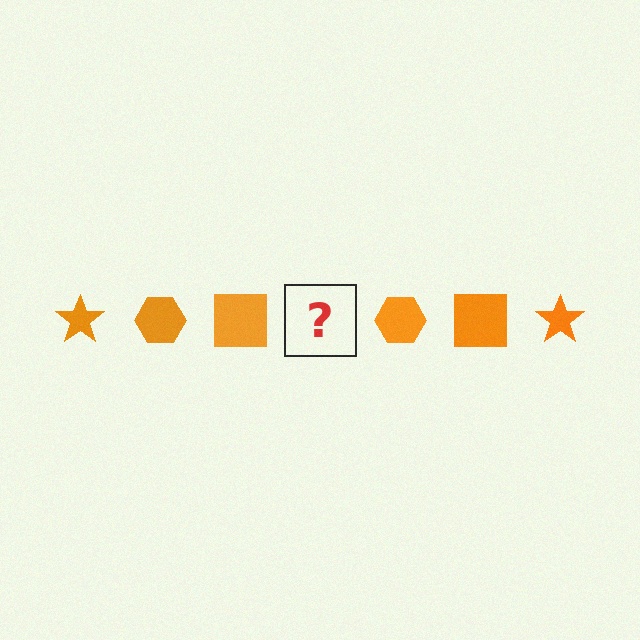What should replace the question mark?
The question mark should be replaced with an orange star.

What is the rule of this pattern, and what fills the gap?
The rule is that the pattern cycles through star, hexagon, square shapes in orange. The gap should be filled with an orange star.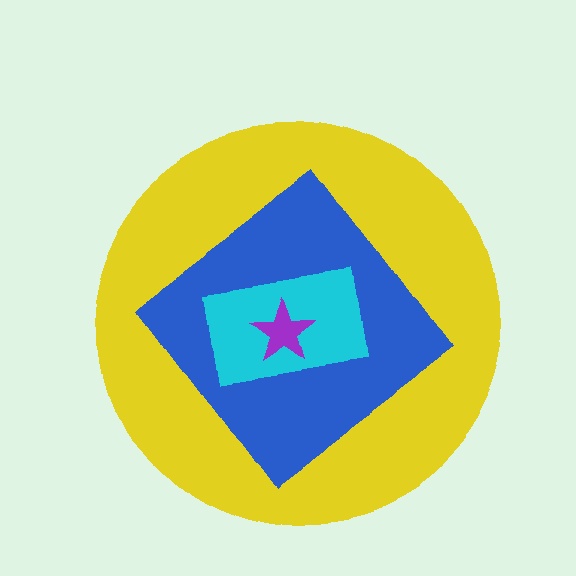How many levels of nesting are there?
4.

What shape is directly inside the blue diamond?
The cyan rectangle.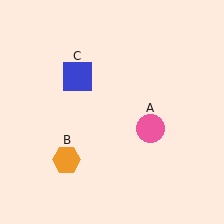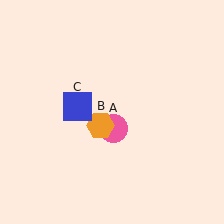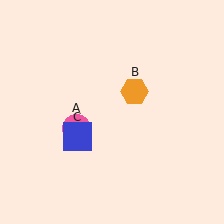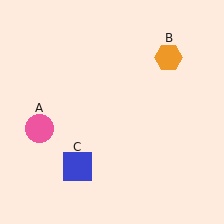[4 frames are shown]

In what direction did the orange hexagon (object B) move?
The orange hexagon (object B) moved up and to the right.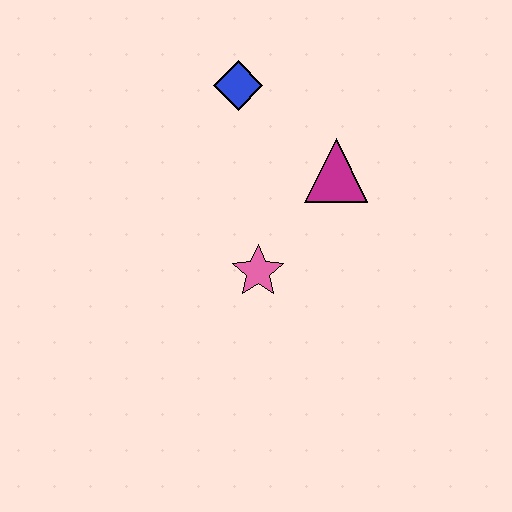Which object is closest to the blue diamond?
The magenta triangle is closest to the blue diamond.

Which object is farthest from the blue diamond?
The pink star is farthest from the blue diamond.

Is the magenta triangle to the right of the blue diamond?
Yes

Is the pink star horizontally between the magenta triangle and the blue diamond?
Yes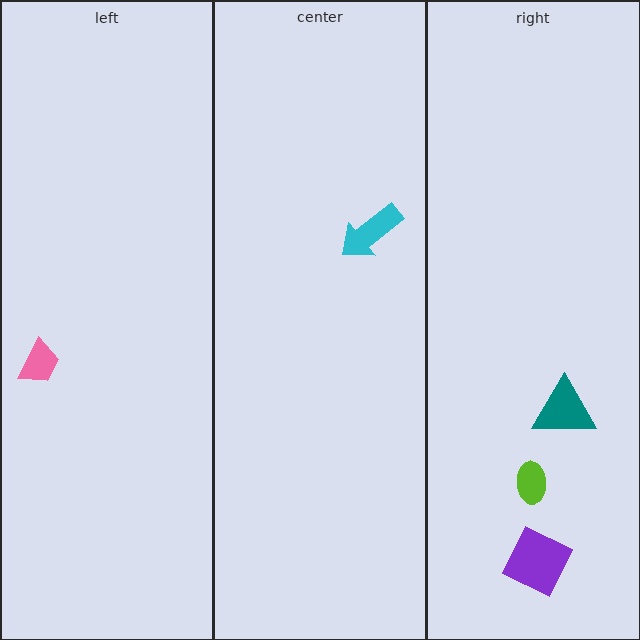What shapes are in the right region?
The teal triangle, the purple square, the lime ellipse.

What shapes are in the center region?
The cyan arrow.